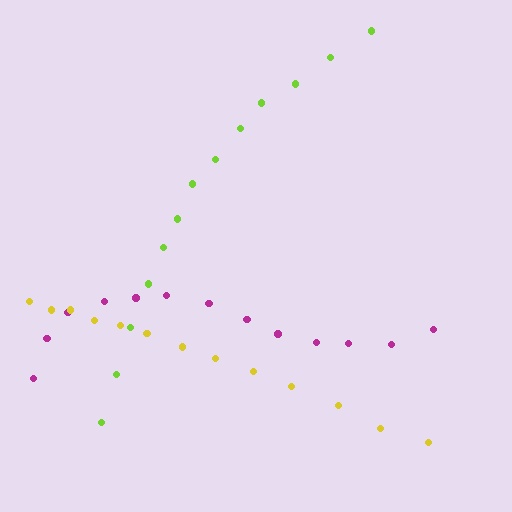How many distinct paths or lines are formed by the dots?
There are 3 distinct paths.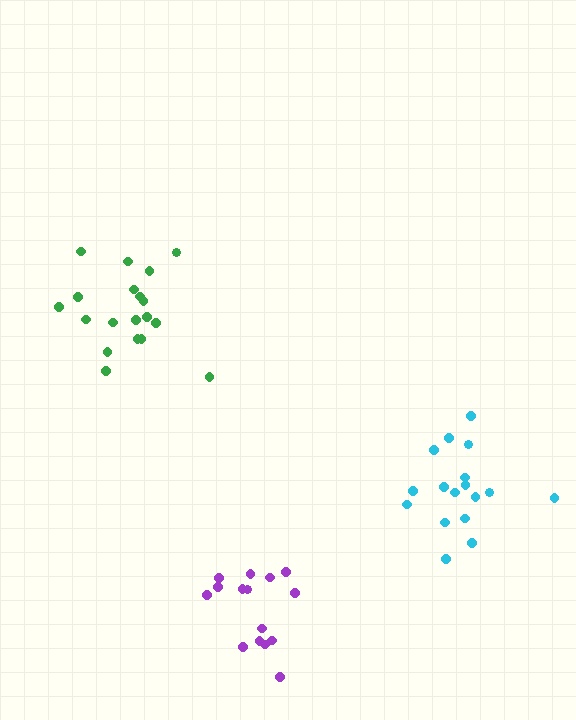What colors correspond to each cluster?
The clusters are colored: green, purple, cyan.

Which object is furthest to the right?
The cyan cluster is rightmost.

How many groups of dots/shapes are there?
There are 3 groups.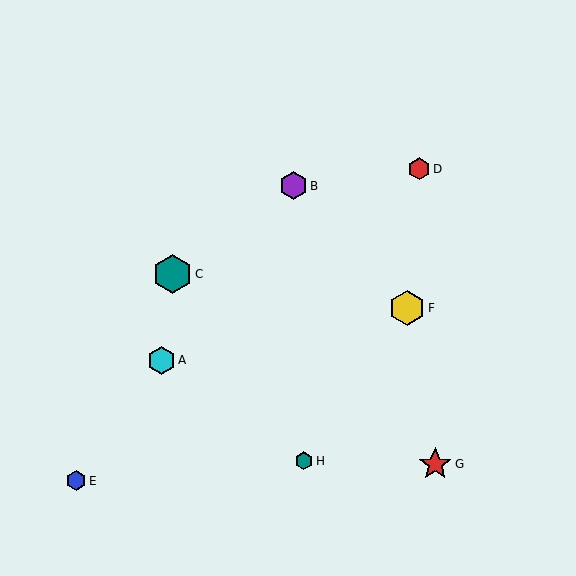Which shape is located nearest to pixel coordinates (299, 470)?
The teal hexagon (labeled H) at (304, 461) is nearest to that location.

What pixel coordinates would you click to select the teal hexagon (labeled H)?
Click at (304, 461) to select the teal hexagon H.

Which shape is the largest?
The teal hexagon (labeled C) is the largest.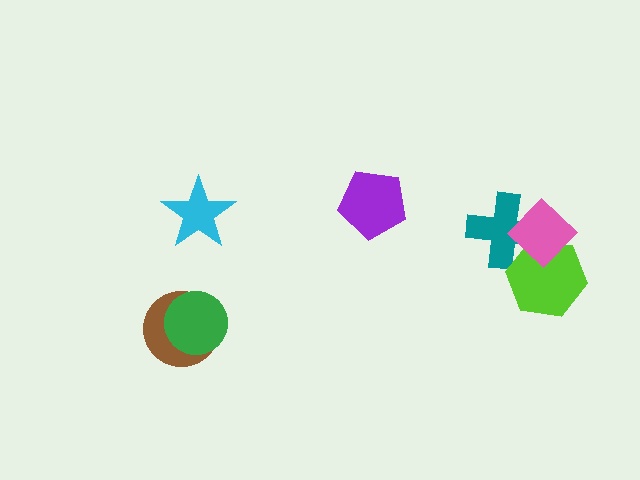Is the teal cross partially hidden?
Yes, it is partially covered by another shape.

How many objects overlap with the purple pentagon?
0 objects overlap with the purple pentagon.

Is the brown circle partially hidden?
Yes, it is partially covered by another shape.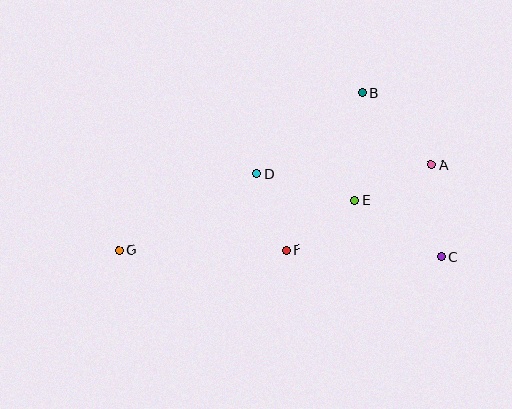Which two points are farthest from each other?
Points A and G are farthest from each other.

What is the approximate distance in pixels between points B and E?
The distance between B and E is approximately 108 pixels.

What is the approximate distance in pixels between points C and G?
The distance between C and G is approximately 322 pixels.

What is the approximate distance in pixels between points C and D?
The distance between C and D is approximately 202 pixels.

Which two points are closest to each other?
Points D and F are closest to each other.